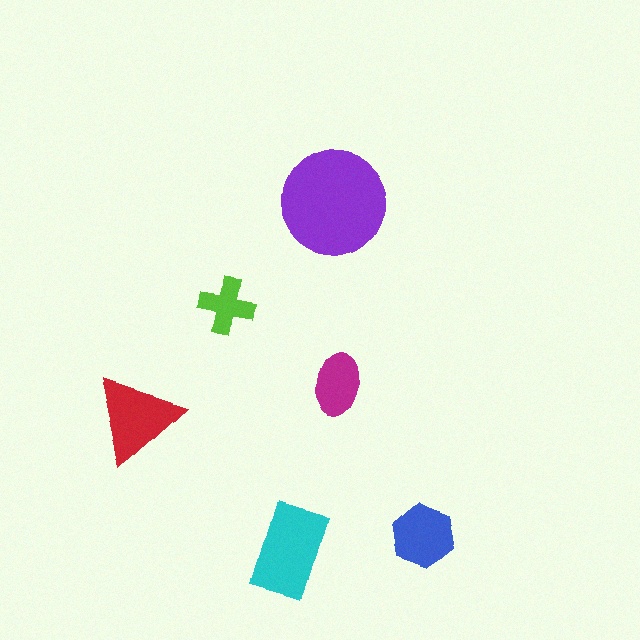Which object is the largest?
The purple circle.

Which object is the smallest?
The lime cross.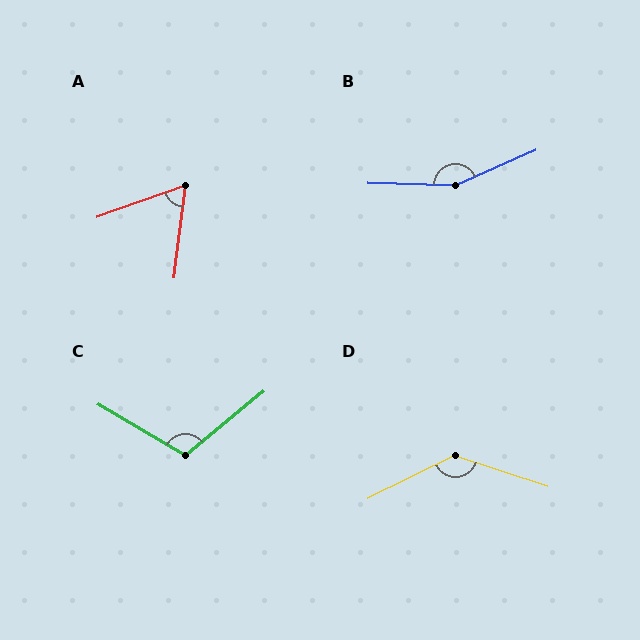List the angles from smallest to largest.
A (63°), C (110°), D (136°), B (154°).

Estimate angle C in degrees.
Approximately 110 degrees.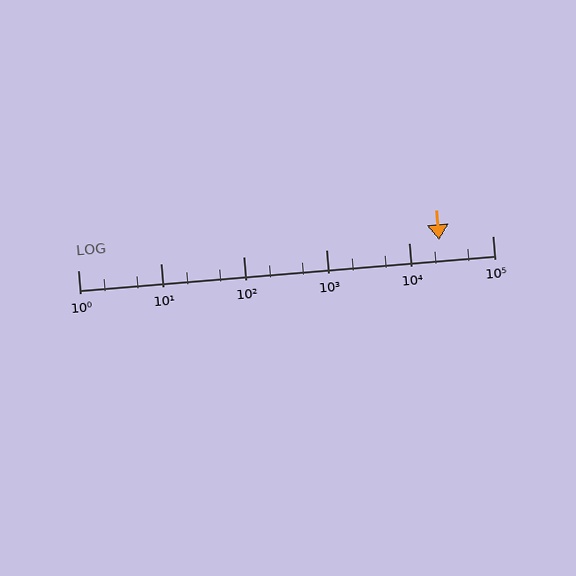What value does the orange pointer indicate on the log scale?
The pointer indicates approximately 23000.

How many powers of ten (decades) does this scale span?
The scale spans 5 decades, from 1 to 100000.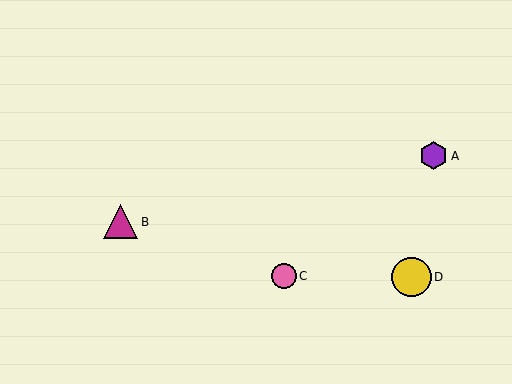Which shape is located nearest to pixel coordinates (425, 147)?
The purple hexagon (labeled A) at (434, 156) is nearest to that location.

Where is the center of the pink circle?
The center of the pink circle is at (284, 276).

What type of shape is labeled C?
Shape C is a pink circle.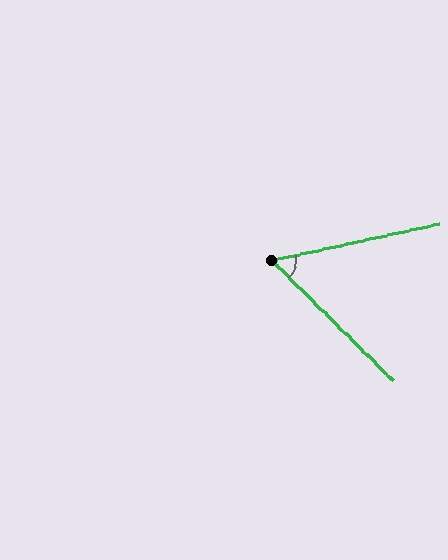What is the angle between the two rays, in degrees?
Approximately 57 degrees.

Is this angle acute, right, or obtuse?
It is acute.